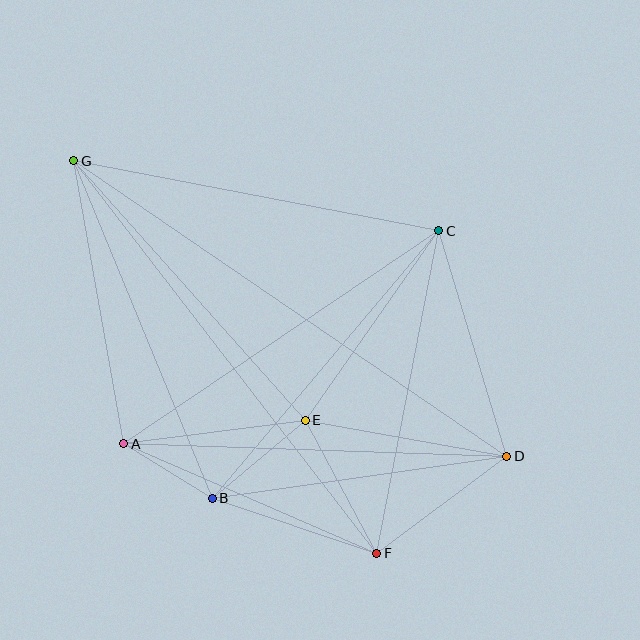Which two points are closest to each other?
Points A and B are closest to each other.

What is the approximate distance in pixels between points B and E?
The distance between B and E is approximately 122 pixels.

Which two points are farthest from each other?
Points D and G are farthest from each other.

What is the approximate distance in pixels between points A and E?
The distance between A and E is approximately 183 pixels.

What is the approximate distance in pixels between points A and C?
The distance between A and C is approximately 380 pixels.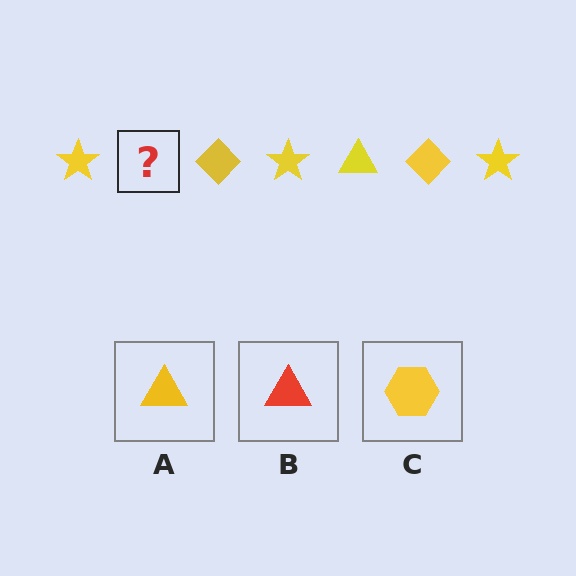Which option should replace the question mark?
Option A.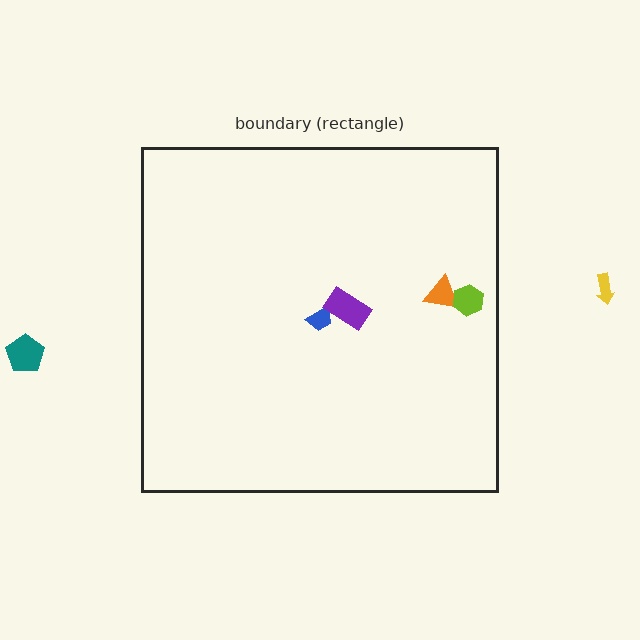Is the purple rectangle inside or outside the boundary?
Inside.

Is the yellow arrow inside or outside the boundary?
Outside.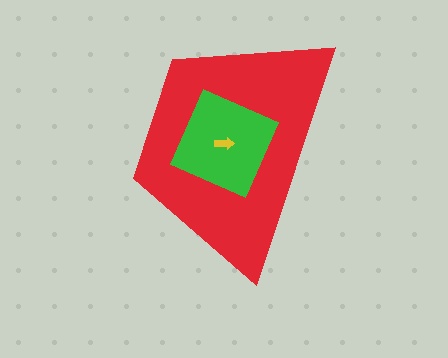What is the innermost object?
The yellow arrow.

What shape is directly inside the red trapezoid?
The green square.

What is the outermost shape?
The red trapezoid.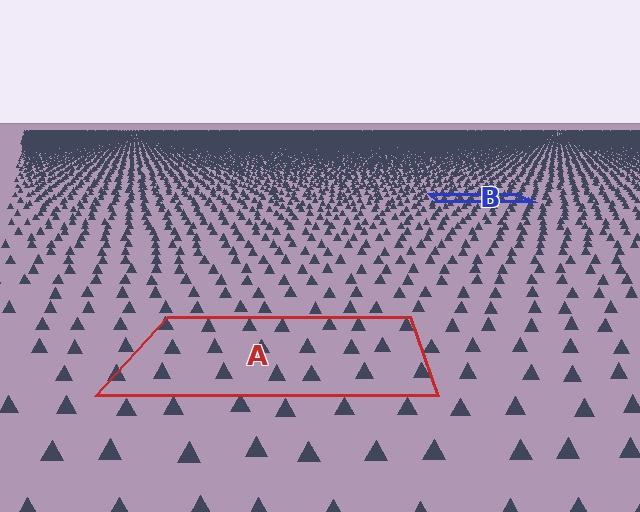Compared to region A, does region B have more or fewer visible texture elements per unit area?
Region B has more texture elements per unit area — they are packed more densely because it is farther away.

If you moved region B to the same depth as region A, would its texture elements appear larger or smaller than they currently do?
They would appear larger. At a closer depth, the same texture elements are projected at a bigger on-screen size.